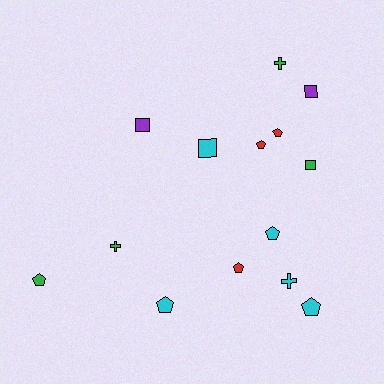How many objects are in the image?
There are 14 objects.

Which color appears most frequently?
Cyan, with 5 objects.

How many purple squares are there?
There are 2 purple squares.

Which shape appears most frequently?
Pentagon, with 7 objects.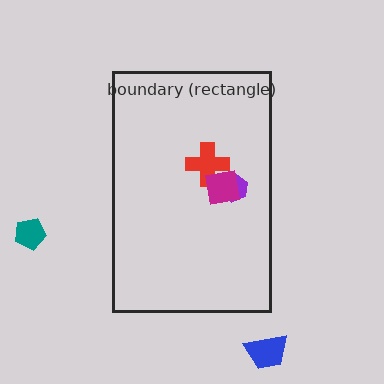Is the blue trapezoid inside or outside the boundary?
Outside.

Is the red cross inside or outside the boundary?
Inside.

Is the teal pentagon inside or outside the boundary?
Outside.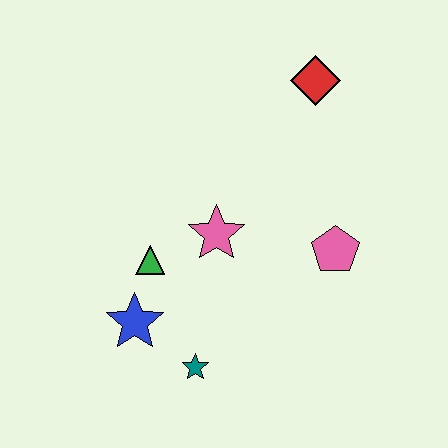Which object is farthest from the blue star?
The red diamond is farthest from the blue star.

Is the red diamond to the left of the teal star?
No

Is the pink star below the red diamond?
Yes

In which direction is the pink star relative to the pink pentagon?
The pink star is to the left of the pink pentagon.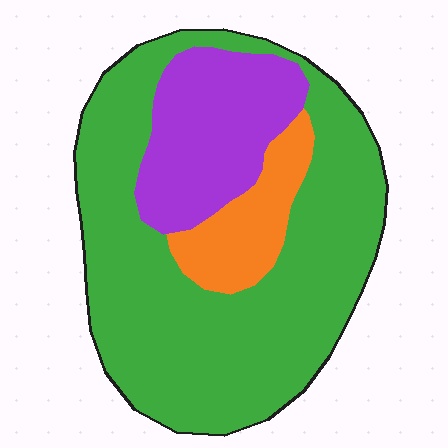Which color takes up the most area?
Green, at roughly 65%.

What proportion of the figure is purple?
Purple covers 22% of the figure.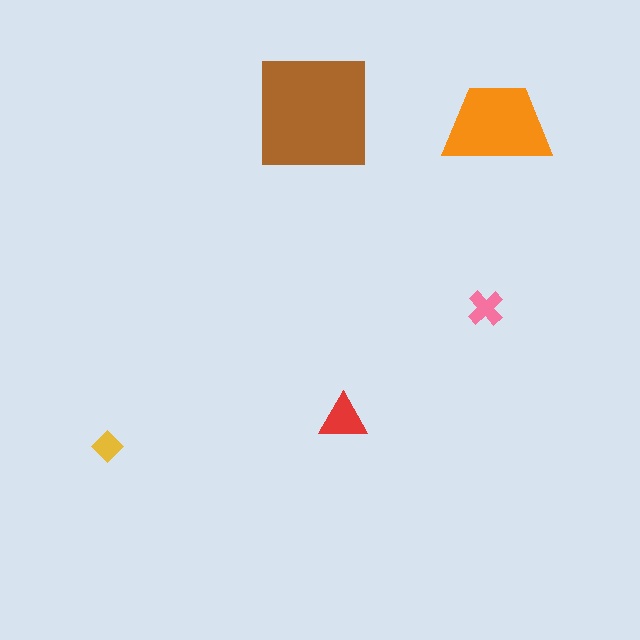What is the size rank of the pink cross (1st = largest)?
4th.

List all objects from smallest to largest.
The yellow diamond, the pink cross, the red triangle, the orange trapezoid, the brown square.